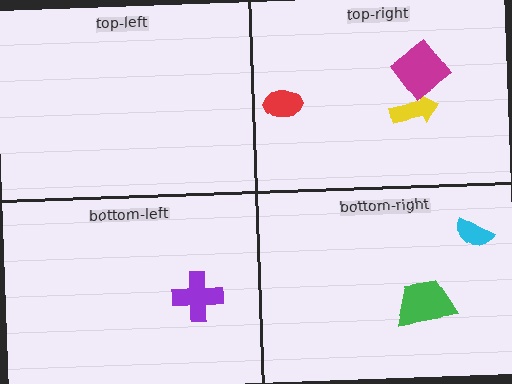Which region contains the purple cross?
The bottom-left region.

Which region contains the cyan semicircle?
The bottom-right region.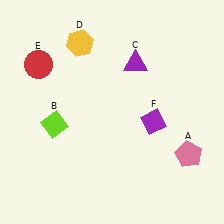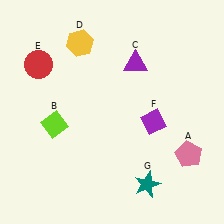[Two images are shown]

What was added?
A teal star (G) was added in Image 2.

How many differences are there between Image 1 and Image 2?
There is 1 difference between the two images.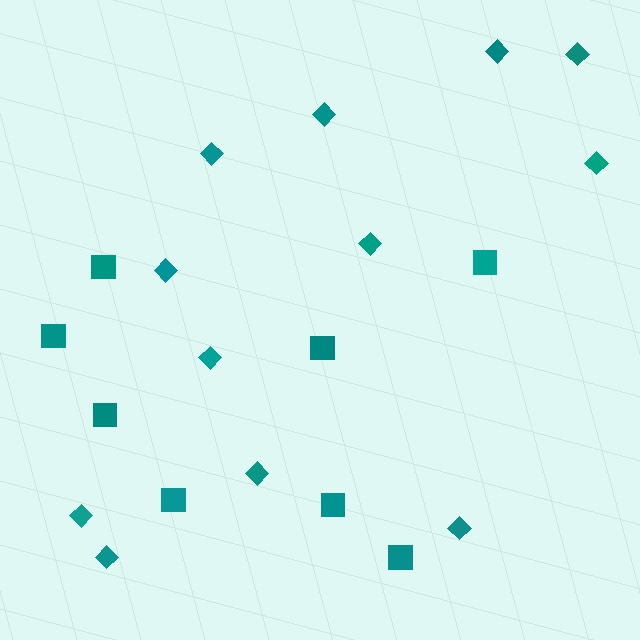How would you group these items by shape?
There are 2 groups: one group of diamonds (12) and one group of squares (8).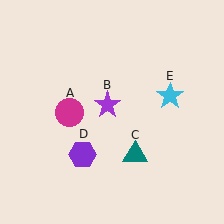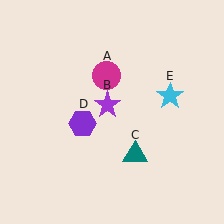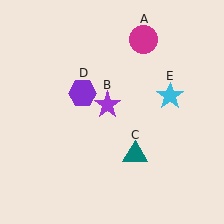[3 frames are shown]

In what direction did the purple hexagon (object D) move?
The purple hexagon (object D) moved up.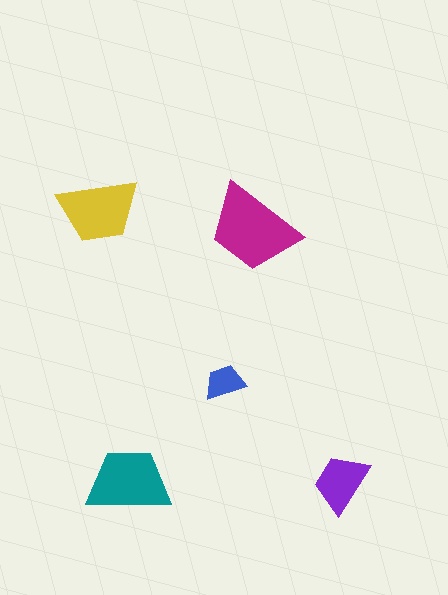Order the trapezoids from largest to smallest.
the magenta one, the teal one, the yellow one, the purple one, the blue one.